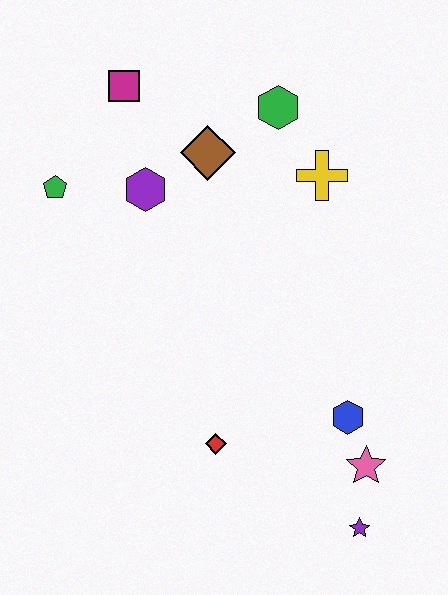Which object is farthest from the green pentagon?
The purple star is farthest from the green pentagon.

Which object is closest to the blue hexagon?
The pink star is closest to the blue hexagon.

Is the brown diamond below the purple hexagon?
No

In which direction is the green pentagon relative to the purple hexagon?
The green pentagon is to the left of the purple hexagon.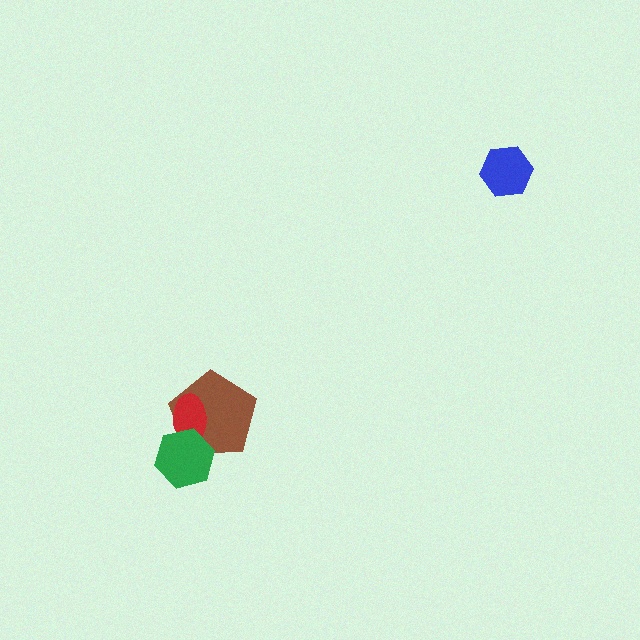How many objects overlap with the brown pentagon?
2 objects overlap with the brown pentagon.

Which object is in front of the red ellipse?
The green hexagon is in front of the red ellipse.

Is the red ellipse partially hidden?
Yes, it is partially covered by another shape.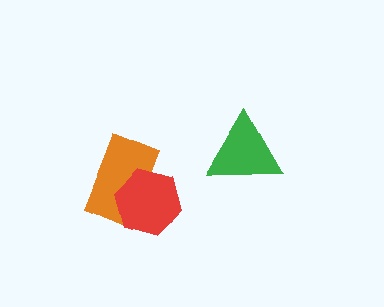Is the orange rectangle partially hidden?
Yes, it is partially covered by another shape.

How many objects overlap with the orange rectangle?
1 object overlaps with the orange rectangle.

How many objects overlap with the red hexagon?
1 object overlaps with the red hexagon.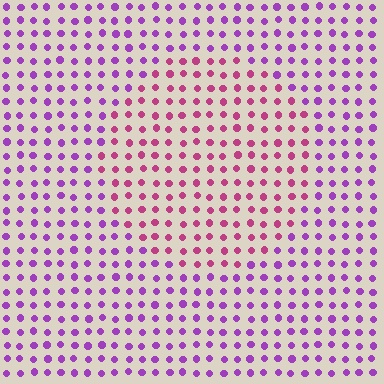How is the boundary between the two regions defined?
The boundary is defined purely by a slight shift in hue (about 41 degrees). Spacing, size, and orientation are identical on both sides.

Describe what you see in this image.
The image is filled with small purple elements in a uniform arrangement. A circle-shaped region is visible where the elements are tinted to a slightly different hue, forming a subtle color boundary.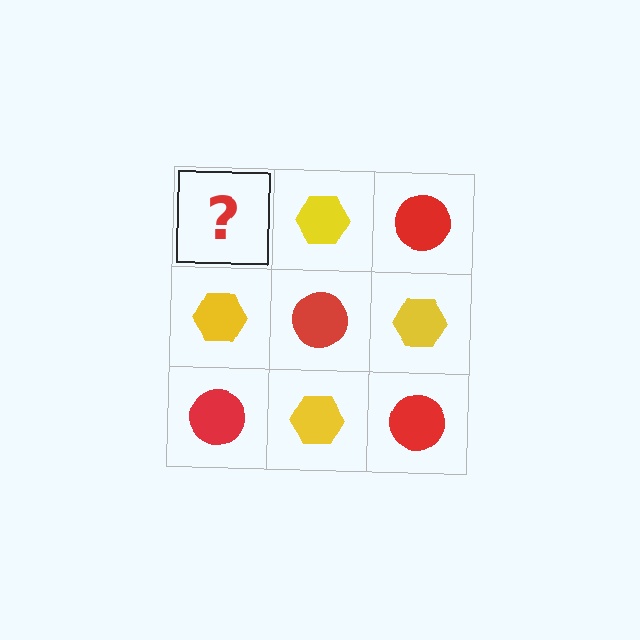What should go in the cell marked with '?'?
The missing cell should contain a red circle.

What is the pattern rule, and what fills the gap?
The rule is that it alternates red circle and yellow hexagon in a checkerboard pattern. The gap should be filled with a red circle.